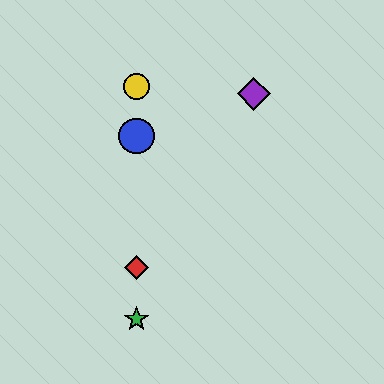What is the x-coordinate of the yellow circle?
The yellow circle is at x≈137.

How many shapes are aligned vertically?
4 shapes (the red diamond, the blue circle, the green star, the yellow circle) are aligned vertically.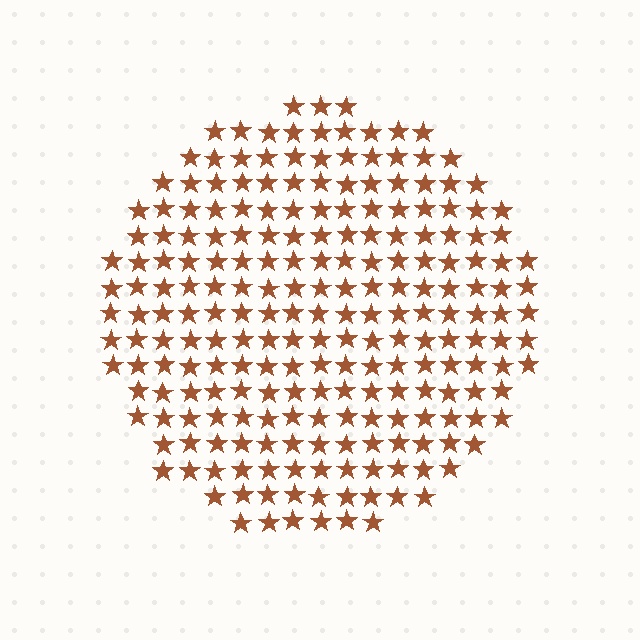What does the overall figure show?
The overall figure shows a circle.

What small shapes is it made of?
It is made of small stars.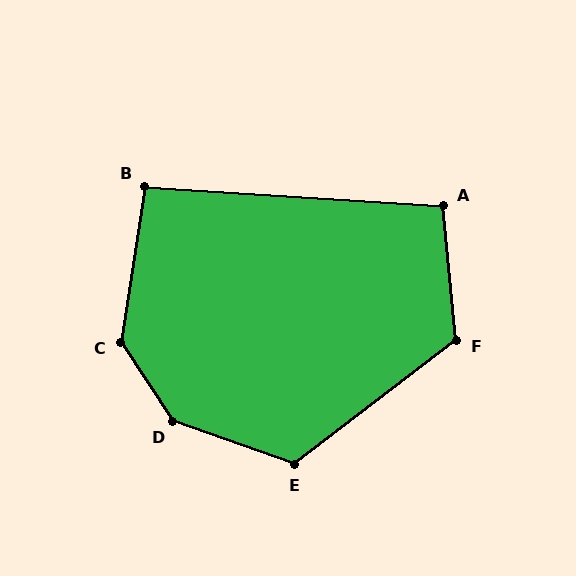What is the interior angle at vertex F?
Approximately 122 degrees (obtuse).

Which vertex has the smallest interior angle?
B, at approximately 95 degrees.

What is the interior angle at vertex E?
Approximately 123 degrees (obtuse).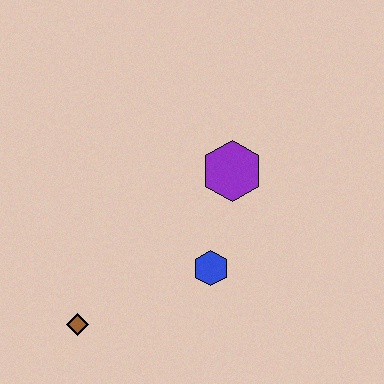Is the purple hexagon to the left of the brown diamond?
No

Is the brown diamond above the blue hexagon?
No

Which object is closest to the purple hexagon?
The blue hexagon is closest to the purple hexagon.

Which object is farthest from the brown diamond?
The purple hexagon is farthest from the brown diamond.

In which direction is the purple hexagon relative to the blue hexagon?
The purple hexagon is above the blue hexagon.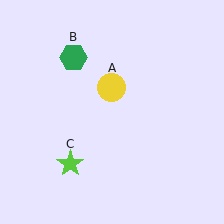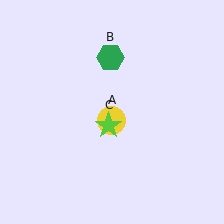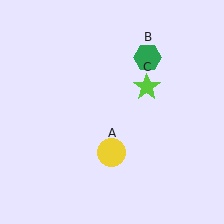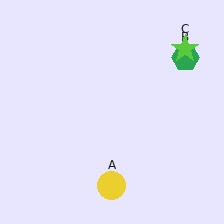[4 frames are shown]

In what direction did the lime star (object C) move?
The lime star (object C) moved up and to the right.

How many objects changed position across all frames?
3 objects changed position: yellow circle (object A), green hexagon (object B), lime star (object C).